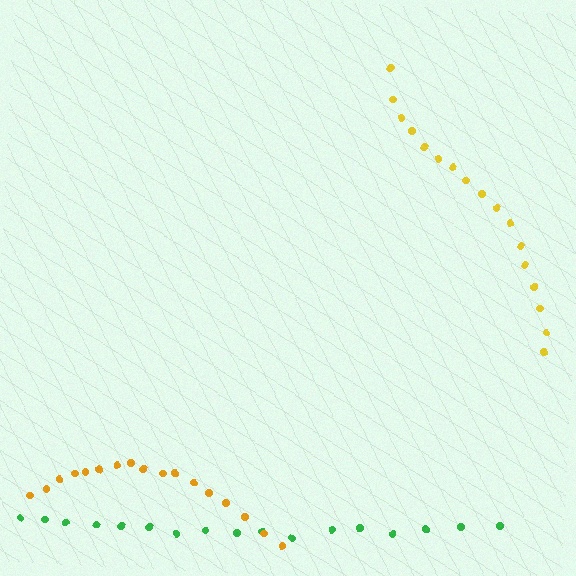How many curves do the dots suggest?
There are 3 distinct paths.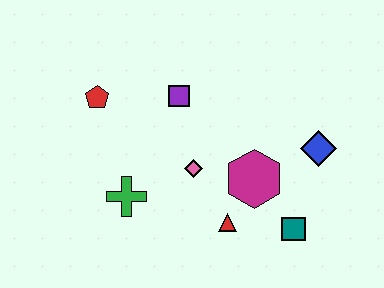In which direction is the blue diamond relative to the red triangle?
The blue diamond is to the right of the red triangle.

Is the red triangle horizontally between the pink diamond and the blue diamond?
Yes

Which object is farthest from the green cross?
The blue diamond is farthest from the green cross.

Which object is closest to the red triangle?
The magenta hexagon is closest to the red triangle.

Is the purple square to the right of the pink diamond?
No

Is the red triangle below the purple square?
Yes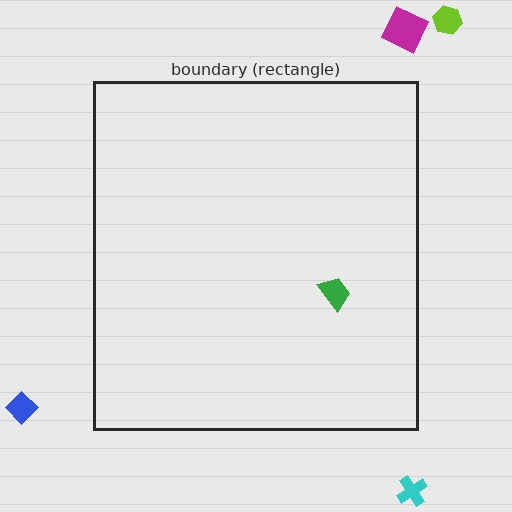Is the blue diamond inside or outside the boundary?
Outside.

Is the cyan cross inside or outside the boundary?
Outside.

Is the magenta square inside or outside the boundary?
Outside.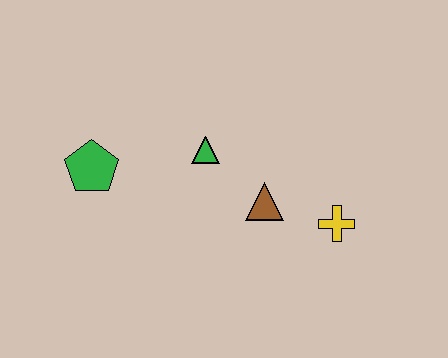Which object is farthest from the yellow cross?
The green pentagon is farthest from the yellow cross.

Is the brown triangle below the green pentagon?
Yes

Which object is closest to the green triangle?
The brown triangle is closest to the green triangle.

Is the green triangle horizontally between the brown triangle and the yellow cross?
No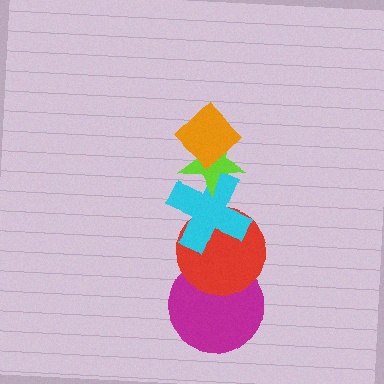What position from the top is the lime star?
The lime star is 2nd from the top.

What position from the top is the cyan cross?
The cyan cross is 3rd from the top.